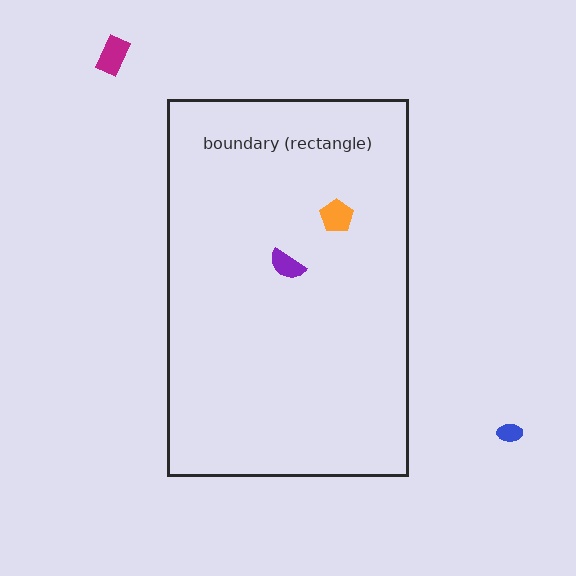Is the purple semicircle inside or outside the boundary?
Inside.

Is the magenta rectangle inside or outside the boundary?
Outside.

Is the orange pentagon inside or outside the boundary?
Inside.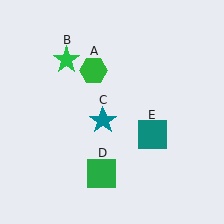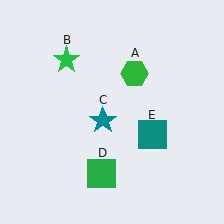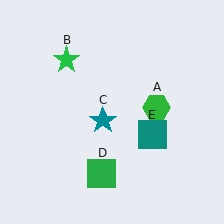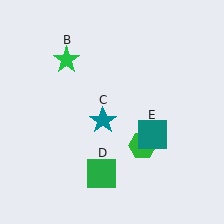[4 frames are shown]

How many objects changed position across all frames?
1 object changed position: green hexagon (object A).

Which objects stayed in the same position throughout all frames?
Green star (object B) and teal star (object C) and green square (object D) and teal square (object E) remained stationary.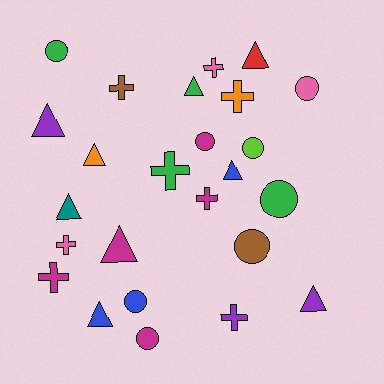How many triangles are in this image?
There are 9 triangles.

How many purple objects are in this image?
There are 3 purple objects.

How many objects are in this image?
There are 25 objects.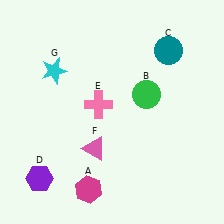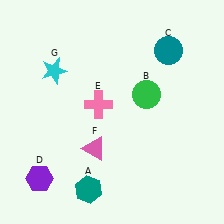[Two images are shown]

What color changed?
The hexagon (A) changed from magenta in Image 1 to teal in Image 2.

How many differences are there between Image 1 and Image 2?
There is 1 difference between the two images.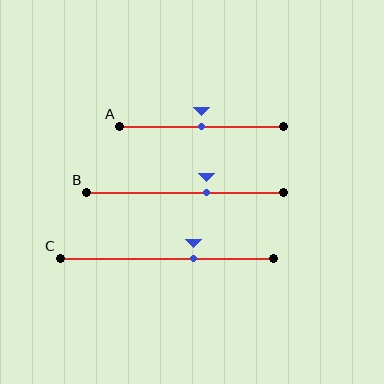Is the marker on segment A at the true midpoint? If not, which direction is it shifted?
Yes, the marker on segment A is at the true midpoint.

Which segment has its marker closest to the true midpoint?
Segment A has its marker closest to the true midpoint.